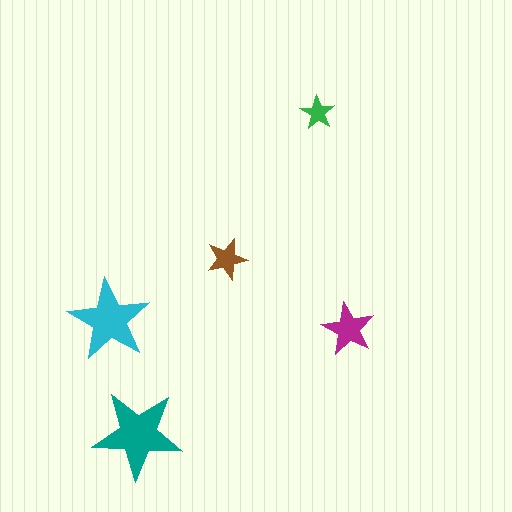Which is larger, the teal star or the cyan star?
The teal one.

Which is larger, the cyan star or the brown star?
The cyan one.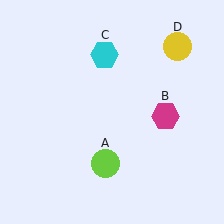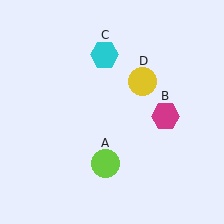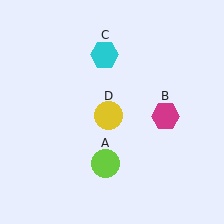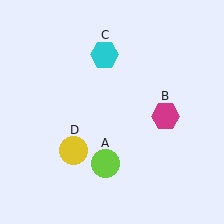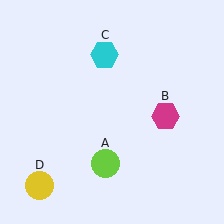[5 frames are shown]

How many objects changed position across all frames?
1 object changed position: yellow circle (object D).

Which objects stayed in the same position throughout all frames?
Lime circle (object A) and magenta hexagon (object B) and cyan hexagon (object C) remained stationary.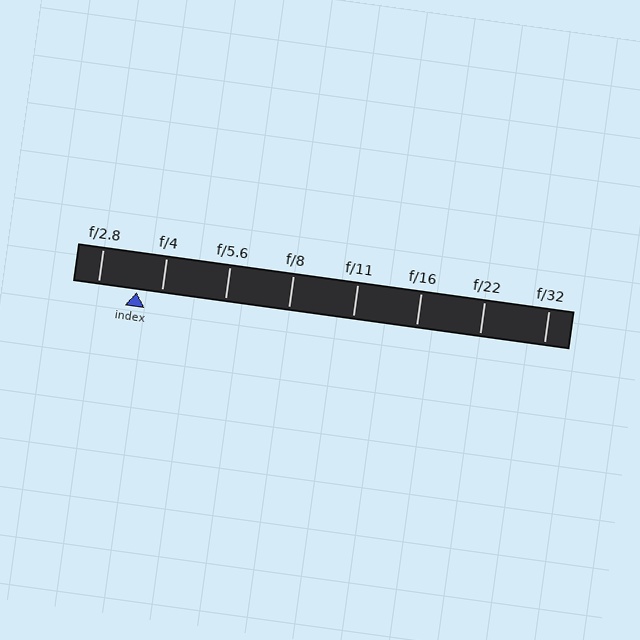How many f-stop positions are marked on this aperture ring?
There are 8 f-stop positions marked.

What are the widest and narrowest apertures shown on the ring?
The widest aperture shown is f/2.8 and the narrowest is f/32.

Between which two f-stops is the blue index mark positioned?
The index mark is between f/2.8 and f/4.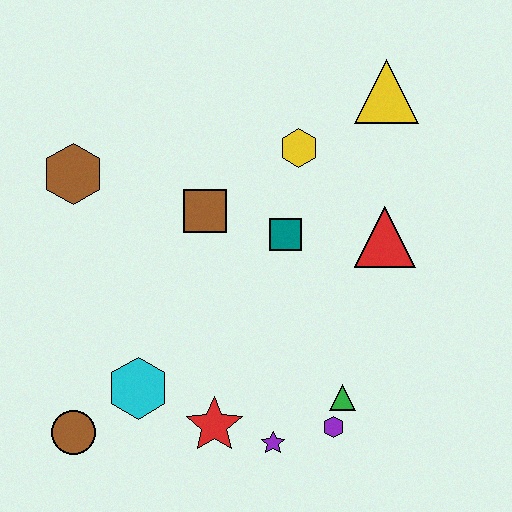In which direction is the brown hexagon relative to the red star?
The brown hexagon is above the red star.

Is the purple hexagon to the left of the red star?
No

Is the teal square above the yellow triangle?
No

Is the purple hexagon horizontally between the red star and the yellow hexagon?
No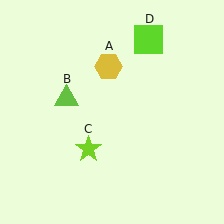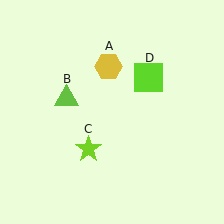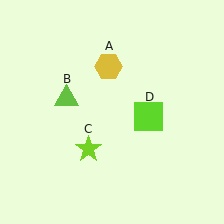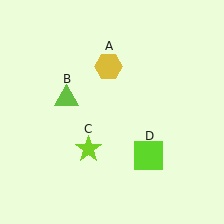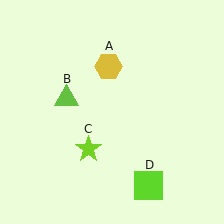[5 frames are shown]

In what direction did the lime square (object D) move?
The lime square (object D) moved down.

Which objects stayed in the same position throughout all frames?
Yellow hexagon (object A) and lime triangle (object B) and lime star (object C) remained stationary.